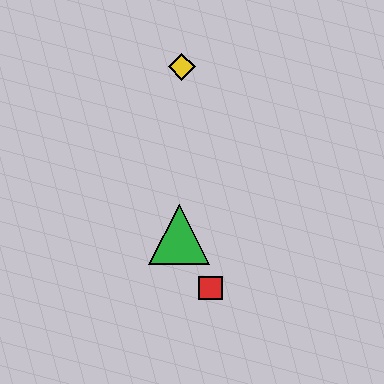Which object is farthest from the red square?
The yellow diamond is farthest from the red square.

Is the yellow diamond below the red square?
No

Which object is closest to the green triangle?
The red square is closest to the green triangle.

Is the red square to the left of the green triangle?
No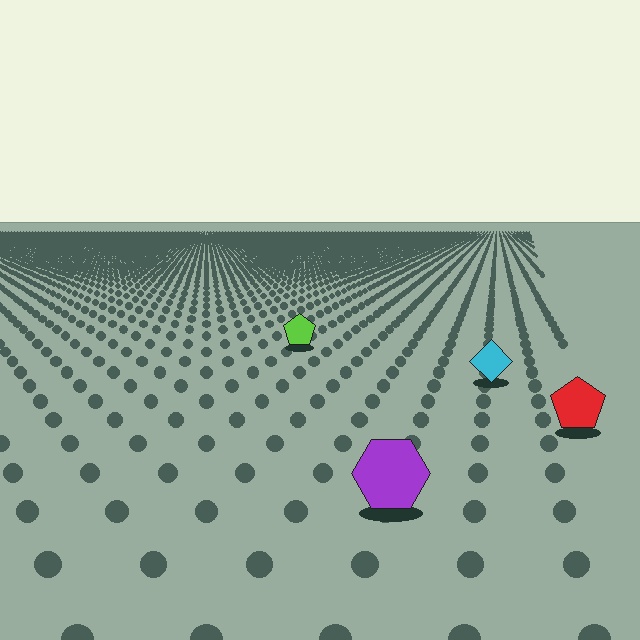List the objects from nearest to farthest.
From nearest to farthest: the purple hexagon, the red pentagon, the cyan diamond, the lime pentagon.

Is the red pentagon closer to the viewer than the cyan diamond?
Yes. The red pentagon is closer — you can tell from the texture gradient: the ground texture is coarser near it.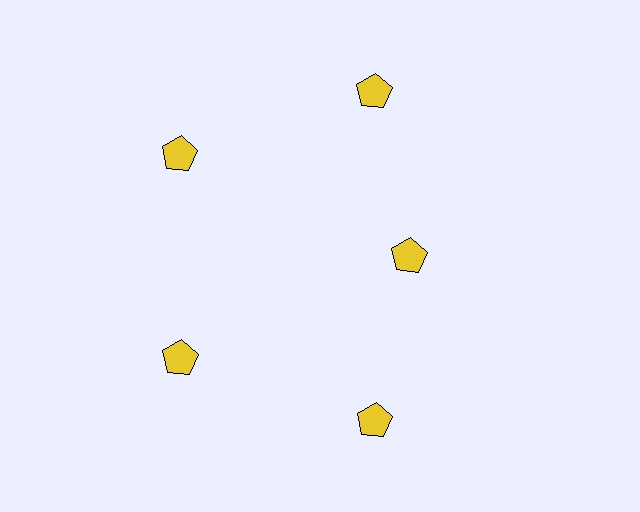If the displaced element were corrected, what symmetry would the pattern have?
It would have 5-fold rotational symmetry — the pattern would map onto itself every 72 degrees.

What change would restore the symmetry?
The symmetry would be restored by moving it outward, back onto the ring so that all 5 pentagons sit at equal angles and equal distance from the center.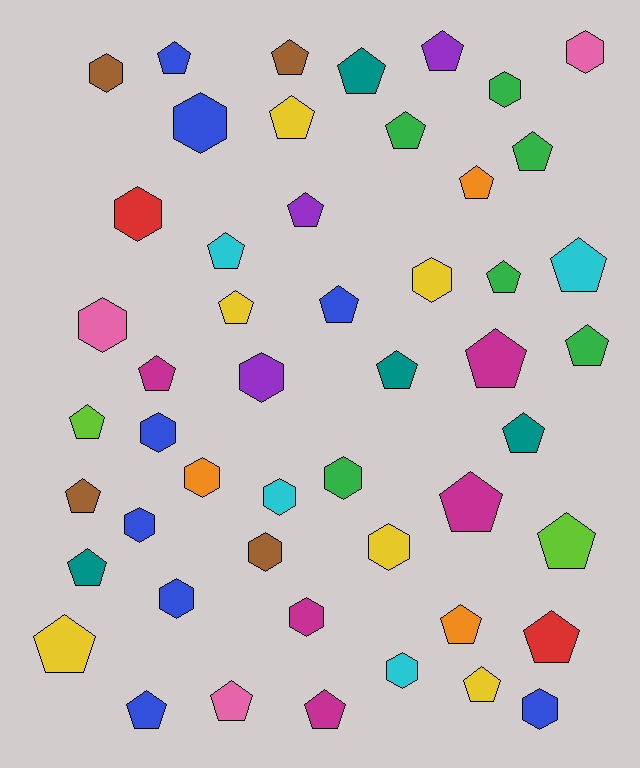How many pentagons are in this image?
There are 31 pentagons.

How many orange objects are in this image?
There are 3 orange objects.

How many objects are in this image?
There are 50 objects.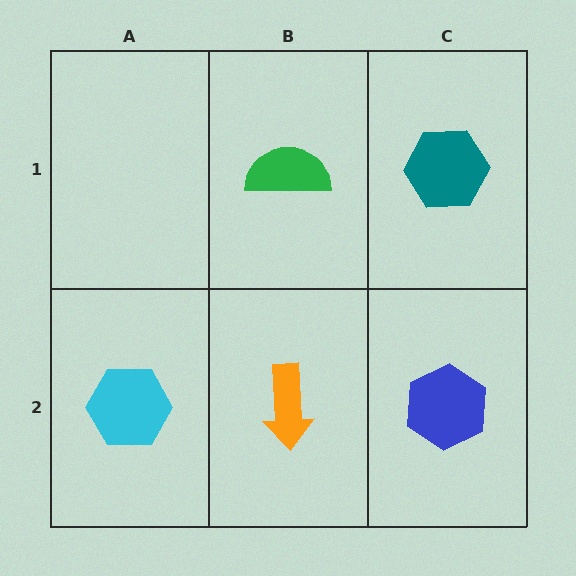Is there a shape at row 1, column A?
No, that cell is empty.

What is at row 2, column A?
A cyan hexagon.